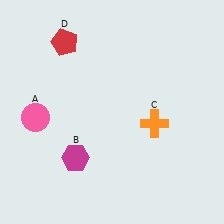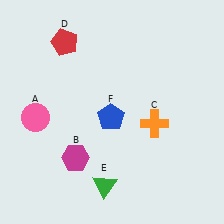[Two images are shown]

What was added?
A green triangle (E), a blue pentagon (F) were added in Image 2.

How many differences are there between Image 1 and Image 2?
There are 2 differences between the two images.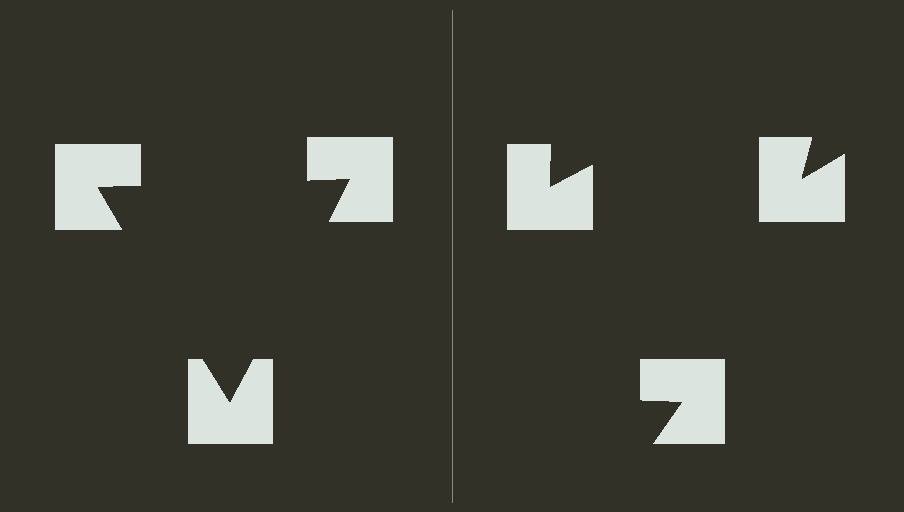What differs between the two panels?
The notched squares are positioned identically on both sides; only the wedge orientations differ. On the left they align to a triangle; on the right they are misaligned.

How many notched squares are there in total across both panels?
6 — 3 on each side.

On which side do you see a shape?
An illusory triangle appears on the left side. On the right side the wedge cuts are rotated, so no coherent shape forms.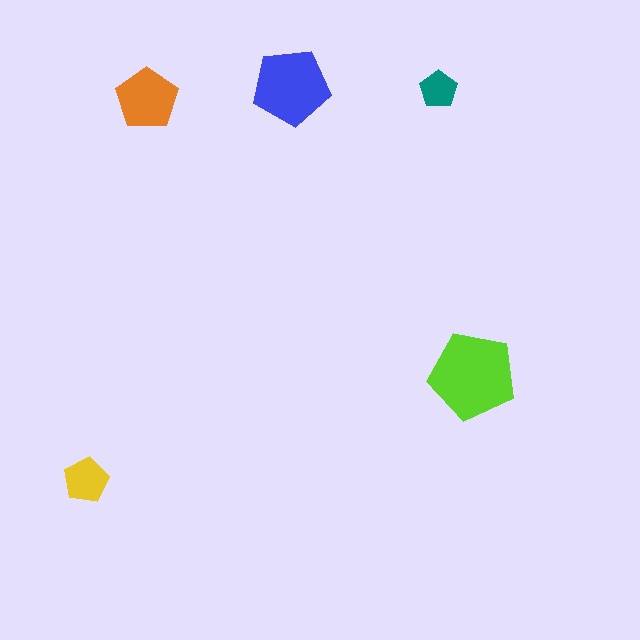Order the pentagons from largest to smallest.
the lime one, the blue one, the orange one, the yellow one, the teal one.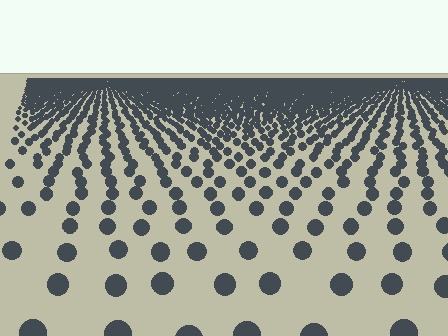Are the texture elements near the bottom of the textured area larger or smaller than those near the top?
Larger. Near the bottom, elements are closer to the viewer and appear at a bigger on-screen size.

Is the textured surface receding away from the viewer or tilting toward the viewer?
The surface is receding away from the viewer. Texture elements get smaller and denser toward the top.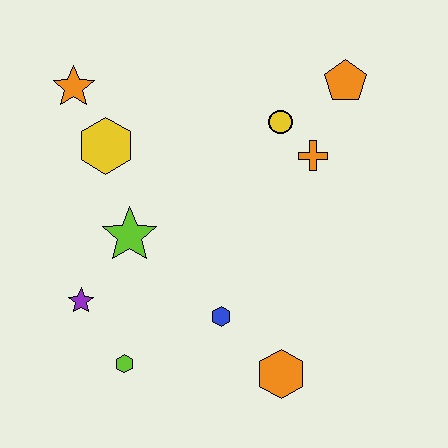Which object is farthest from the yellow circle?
The lime hexagon is farthest from the yellow circle.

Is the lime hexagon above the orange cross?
No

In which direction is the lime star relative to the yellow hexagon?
The lime star is below the yellow hexagon.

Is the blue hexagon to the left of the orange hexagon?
Yes